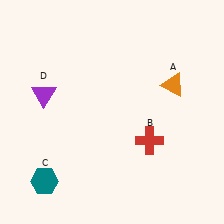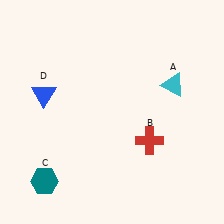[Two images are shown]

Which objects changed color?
A changed from orange to cyan. D changed from purple to blue.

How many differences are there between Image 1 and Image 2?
There are 2 differences between the two images.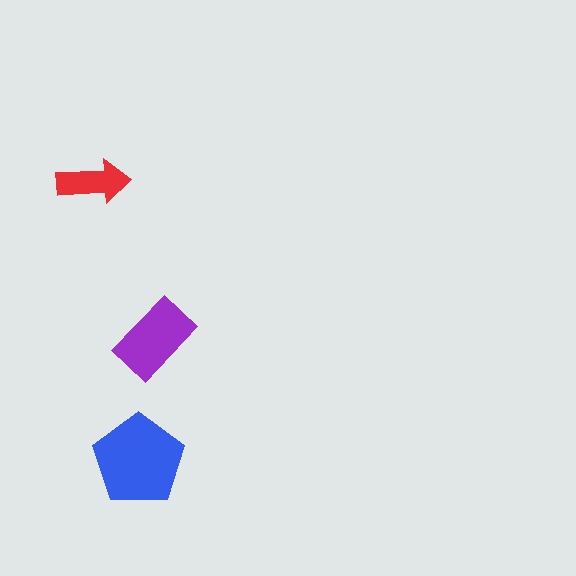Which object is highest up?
The red arrow is topmost.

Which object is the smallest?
The red arrow.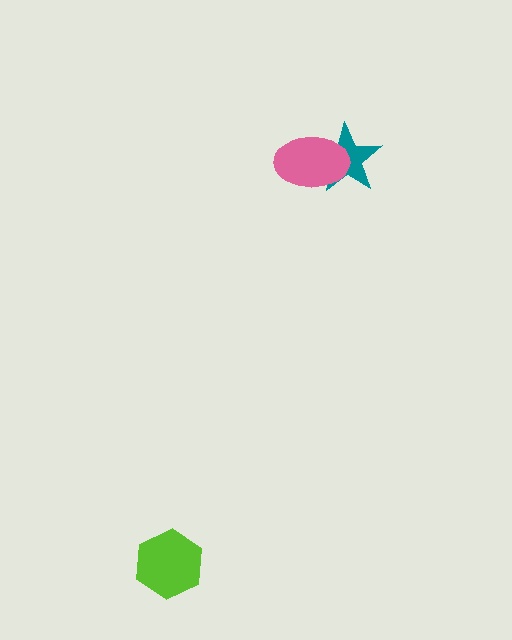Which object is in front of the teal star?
The pink ellipse is in front of the teal star.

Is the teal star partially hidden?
Yes, it is partially covered by another shape.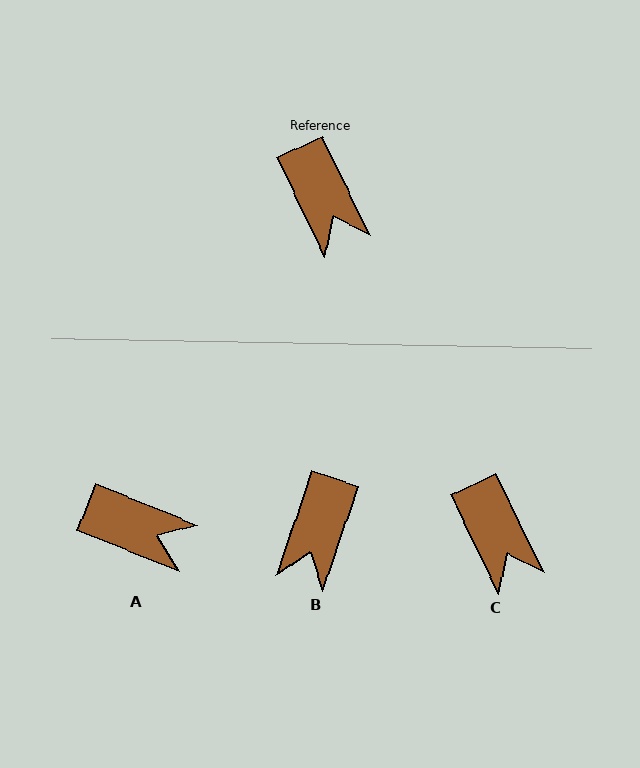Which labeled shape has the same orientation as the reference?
C.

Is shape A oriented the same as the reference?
No, it is off by about 42 degrees.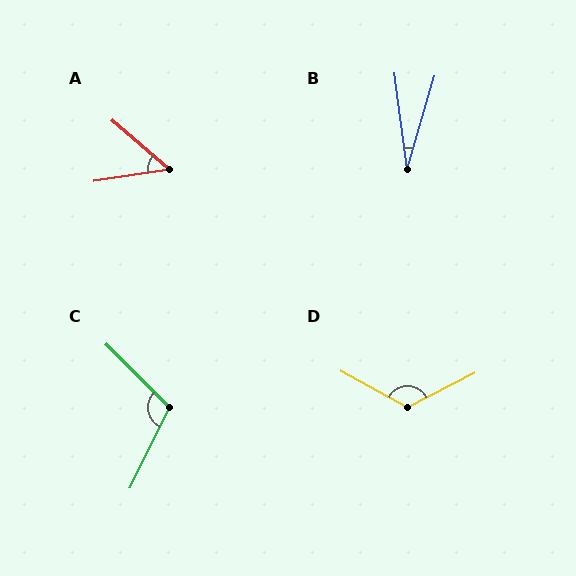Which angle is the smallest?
B, at approximately 24 degrees.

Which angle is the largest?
D, at approximately 124 degrees.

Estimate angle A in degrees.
Approximately 50 degrees.